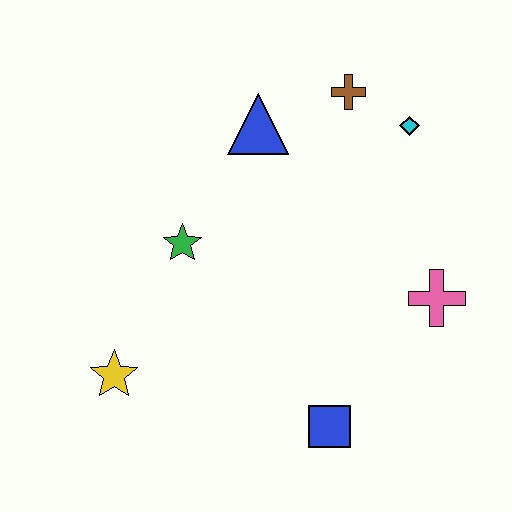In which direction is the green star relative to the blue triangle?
The green star is below the blue triangle.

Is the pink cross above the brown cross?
No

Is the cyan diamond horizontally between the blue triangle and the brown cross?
No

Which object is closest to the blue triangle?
The brown cross is closest to the blue triangle.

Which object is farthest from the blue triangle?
The blue square is farthest from the blue triangle.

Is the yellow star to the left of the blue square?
Yes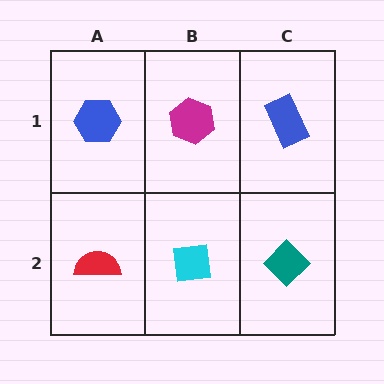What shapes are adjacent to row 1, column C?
A teal diamond (row 2, column C), a magenta hexagon (row 1, column B).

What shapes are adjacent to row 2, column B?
A magenta hexagon (row 1, column B), a red semicircle (row 2, column A), a teal diamond (row 2, column C).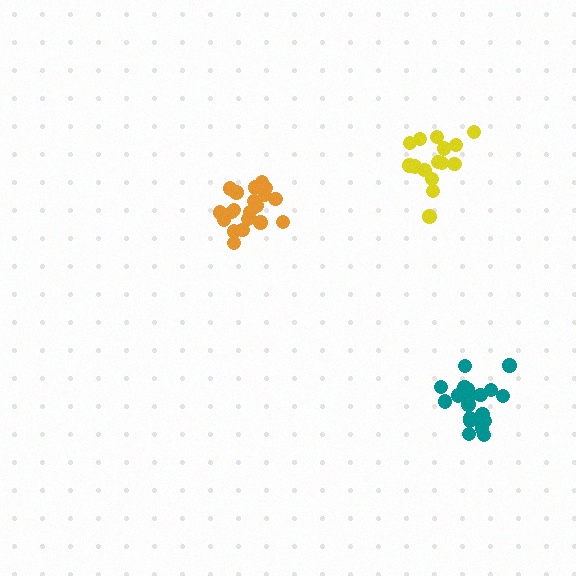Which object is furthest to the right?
The teal cluster is rightmost.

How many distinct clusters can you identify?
There are 3 distinct clusters.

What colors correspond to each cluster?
The clusters are colored: teal, orange, yellow.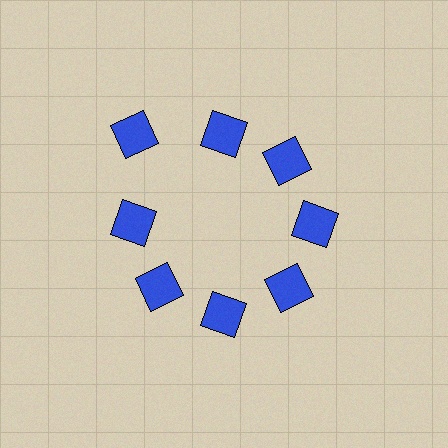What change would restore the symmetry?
The symmetry would be restored by moving it inward, back onto the ring so that all 8 squares sit at equal angles and equal distance from the center.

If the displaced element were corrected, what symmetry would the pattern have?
It would have 8-fold rotational symmetry — the pattern would map onto itself every 45 degrees.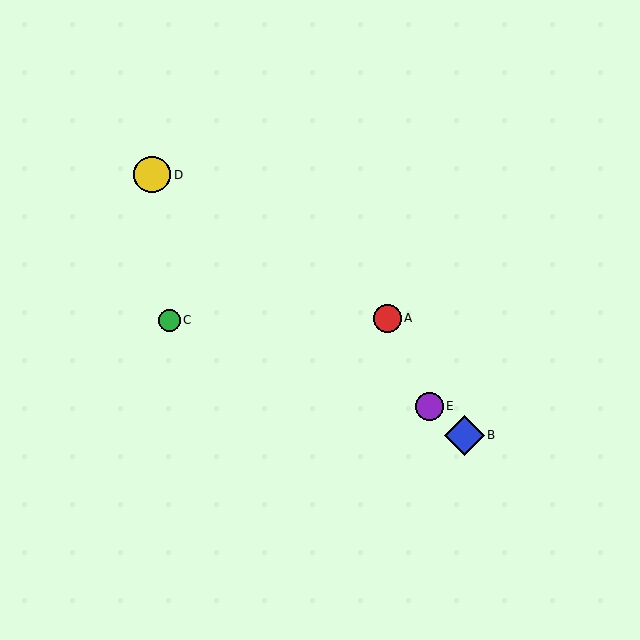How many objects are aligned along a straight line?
3 objects (B, D, E) are aligned along a straight line.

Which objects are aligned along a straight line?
Objects B, D, E are aligned along a straight line.